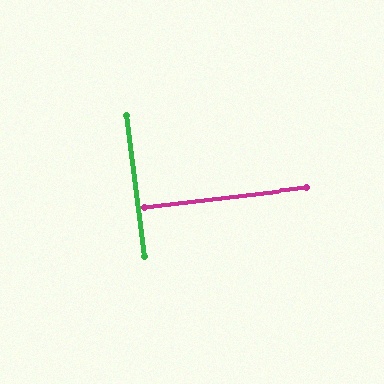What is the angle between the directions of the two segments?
Approximately 89 degrees.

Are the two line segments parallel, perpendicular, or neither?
Perpendicular — they meet at approximately 89°.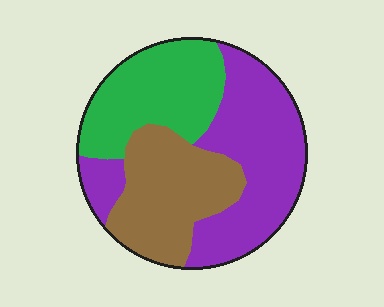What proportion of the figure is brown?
Brown takes up about one third (1/3) of the figure.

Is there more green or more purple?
Purple.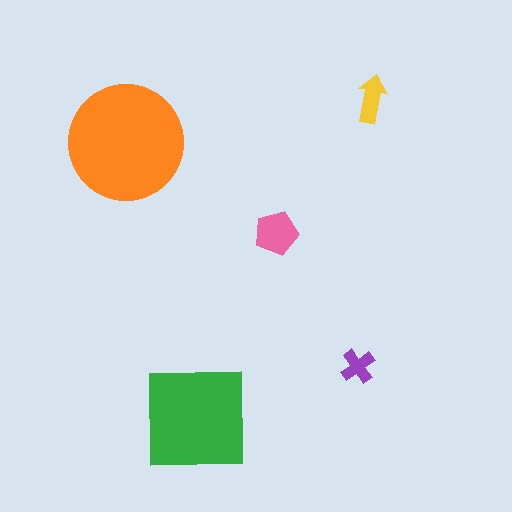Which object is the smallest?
The purple cross.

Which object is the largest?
The orange circle.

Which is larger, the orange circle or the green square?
The orange circle.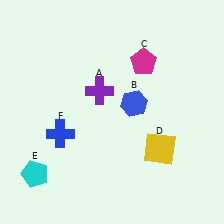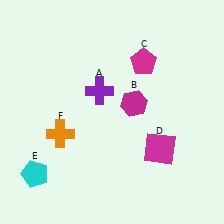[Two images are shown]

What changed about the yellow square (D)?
In Image 1, D is yellow. In Image 2, it changed to magenta.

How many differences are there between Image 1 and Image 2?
There are 3 differences between the two images.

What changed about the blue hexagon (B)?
In Image 1, B is blue. In Image 2, it changed to magenta.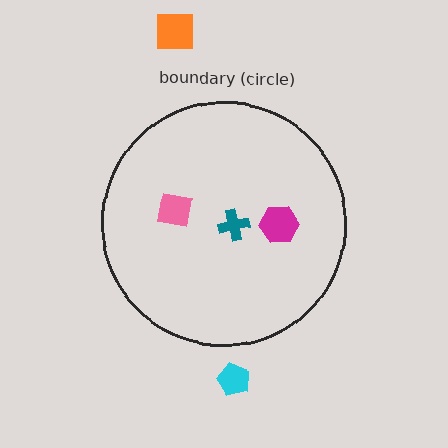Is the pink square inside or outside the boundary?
Inside.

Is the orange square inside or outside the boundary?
Outside.